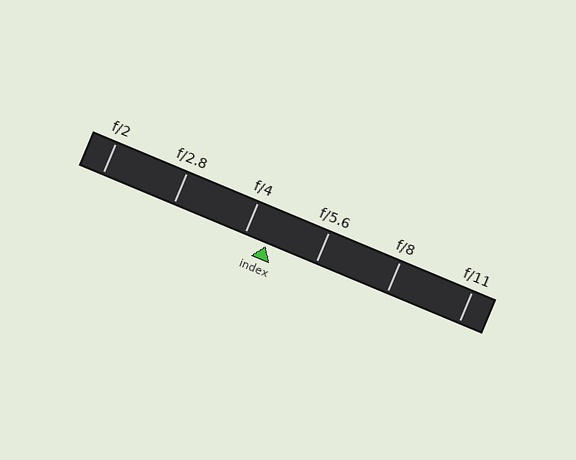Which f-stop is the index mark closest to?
The index mark is closest to f/4.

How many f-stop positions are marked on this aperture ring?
There are 6 f-stop positions marked.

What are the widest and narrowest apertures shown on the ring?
The widest aperture shown is f/2 and the narrowest is f/11.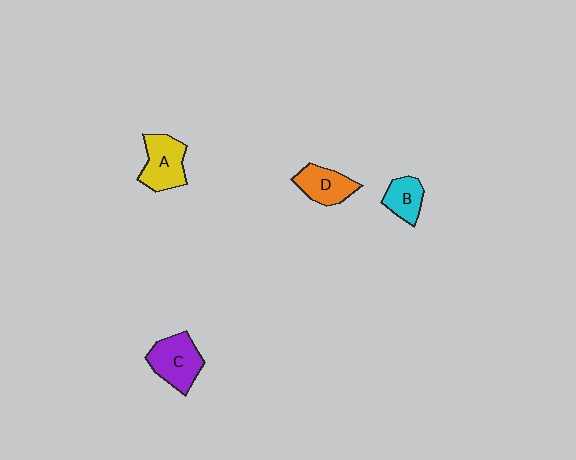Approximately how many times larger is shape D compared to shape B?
Approximately 1.3 times.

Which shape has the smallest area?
Shape B (cyan).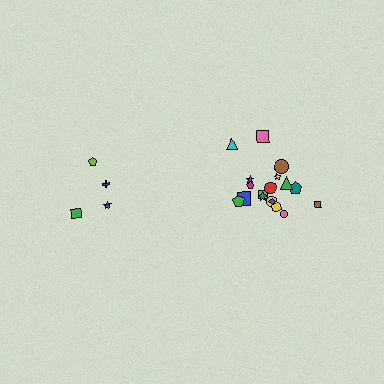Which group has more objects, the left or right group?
The right group.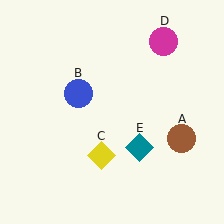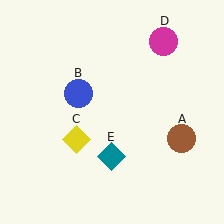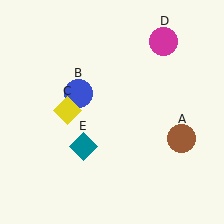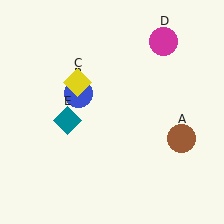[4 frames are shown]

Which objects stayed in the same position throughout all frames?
Brown circle (object A) and blue circle (object B) and magenta circle (object D) remained stationary.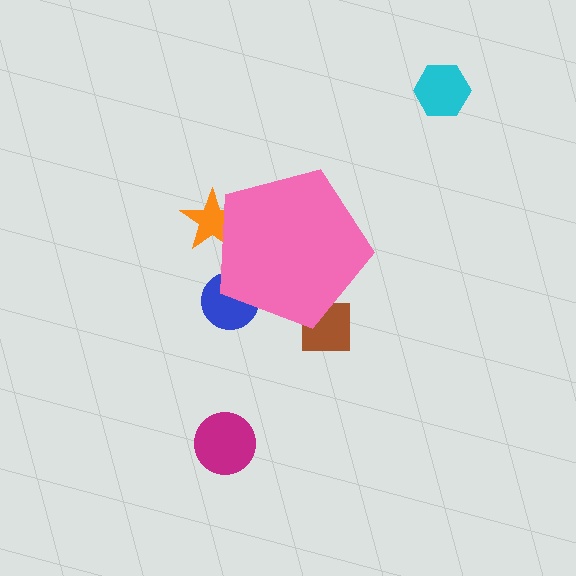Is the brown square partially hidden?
Yes, the brown square is partially hidden behind the pink pentagon.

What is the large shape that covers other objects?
A pink pentagon.